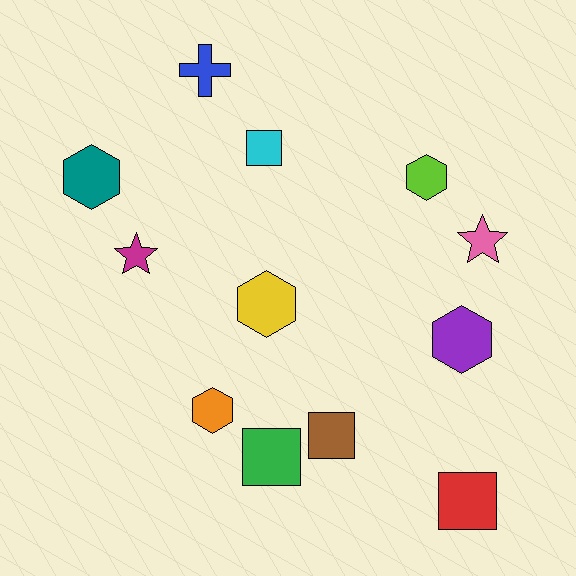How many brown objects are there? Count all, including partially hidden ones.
There is 1 brown object.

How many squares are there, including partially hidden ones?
There are 4 squares.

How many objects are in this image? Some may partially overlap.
There are 12 objects.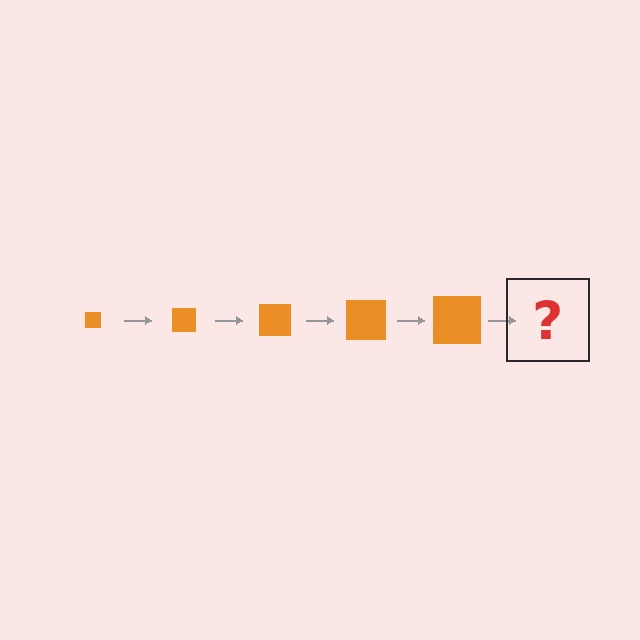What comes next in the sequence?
The next element should be an orange square, larger than the previous one.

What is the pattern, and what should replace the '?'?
The pattern is that the square gets progressively larger each step. The '?' should be an orange square, larger than the previous one.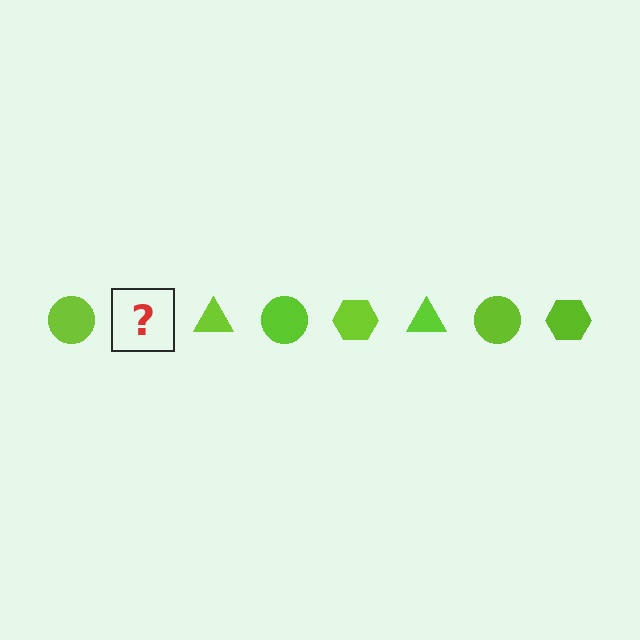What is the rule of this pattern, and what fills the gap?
The rule is that the pattern cycles through circle, hexagon, triangle shapes in lime. The gap should be filled with a lime hexagon.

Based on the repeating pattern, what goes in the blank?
The blank should be a lime hexagon.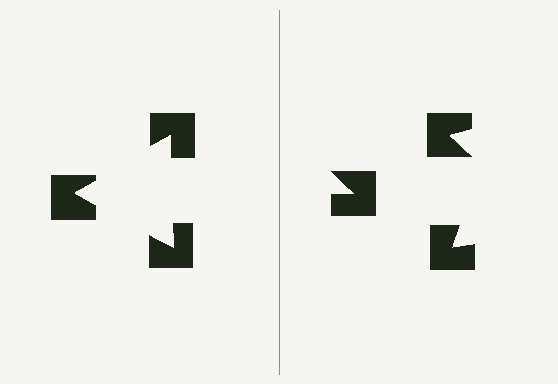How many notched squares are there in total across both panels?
6 — 3 on each side.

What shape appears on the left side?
An illusory triangle.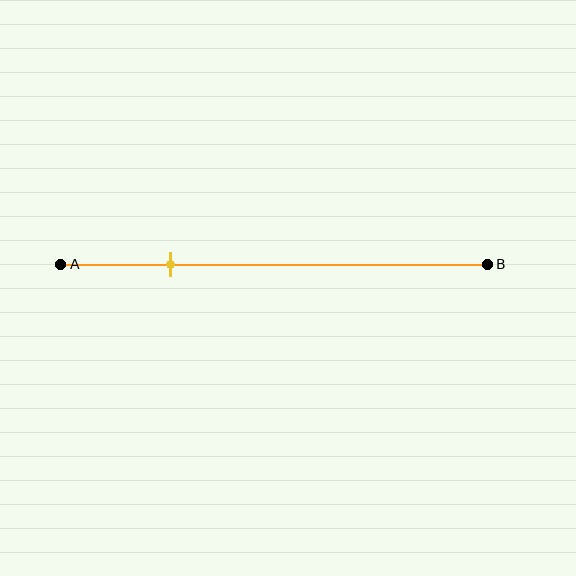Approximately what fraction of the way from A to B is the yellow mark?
The yellow mark is approximately 25% of the way from A to B.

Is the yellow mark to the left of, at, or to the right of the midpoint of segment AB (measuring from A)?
The yellow mark is to the left of the midpoint of segment AB.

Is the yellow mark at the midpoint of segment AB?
No, the mark is at about 25% from A, not at the 50% midpoint.